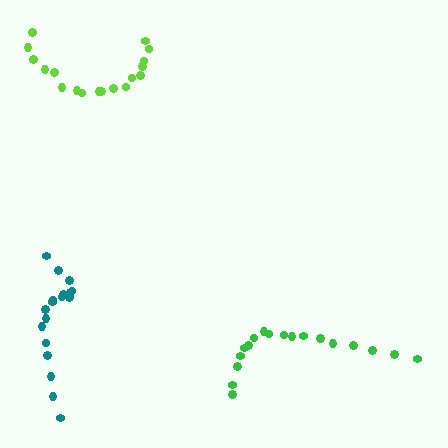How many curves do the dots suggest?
There are 3 distinct paths.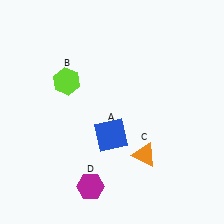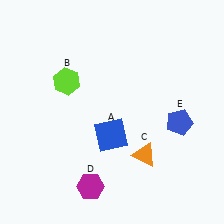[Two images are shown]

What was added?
A blue pentagon (E) was added in Image 2.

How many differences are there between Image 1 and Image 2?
There is 1 difference between the two images.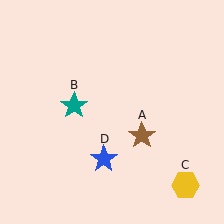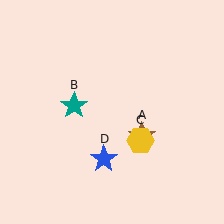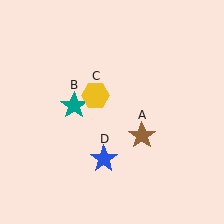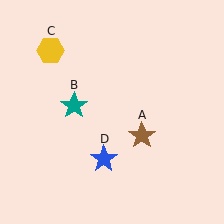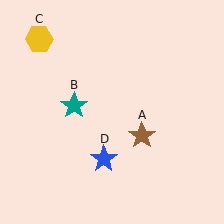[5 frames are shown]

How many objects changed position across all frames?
1 object changed position: yellow hexagon (object C).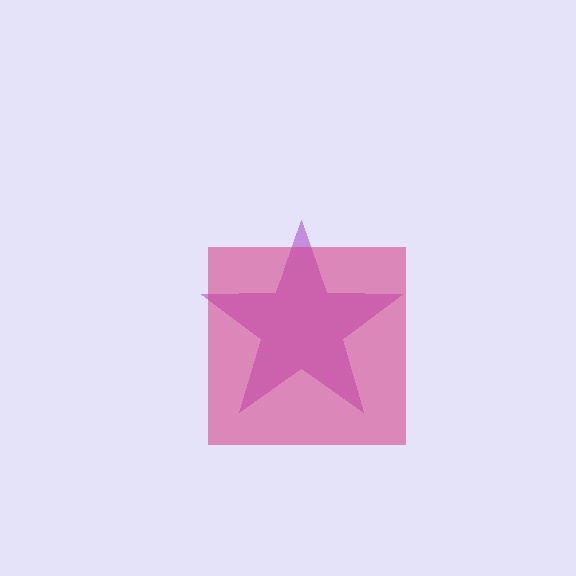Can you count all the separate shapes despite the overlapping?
Yes, there are 2 separate shapes.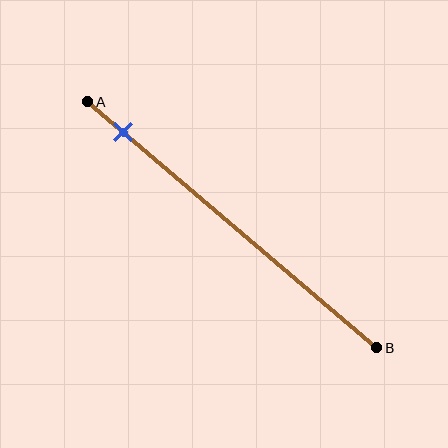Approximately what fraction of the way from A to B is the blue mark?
The blue mark is approximately 10% of the way from A to B.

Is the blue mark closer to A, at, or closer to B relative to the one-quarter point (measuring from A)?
The blue mark is closer to point A than the one-quarter point of segment AB.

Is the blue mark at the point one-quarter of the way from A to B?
No, the mark is at about 10% from A, not at the 25% one-quarter point.